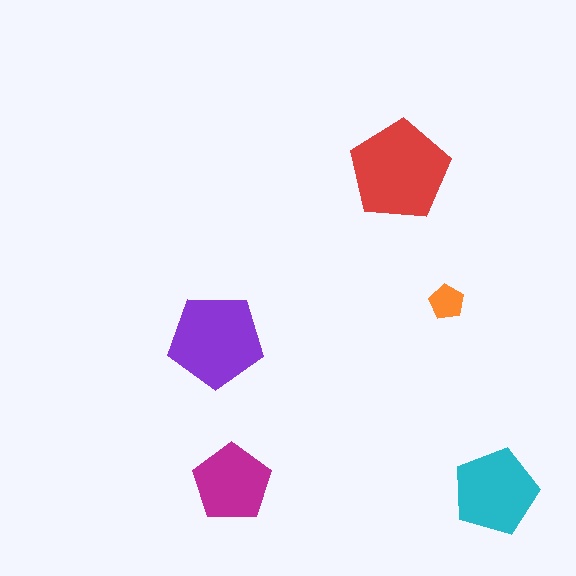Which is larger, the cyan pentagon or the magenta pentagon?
The cyan one.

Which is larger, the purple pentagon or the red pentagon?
The red one.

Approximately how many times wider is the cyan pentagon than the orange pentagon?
About 2.5 times wider.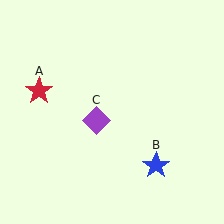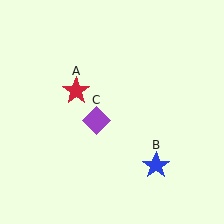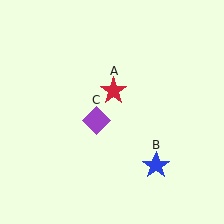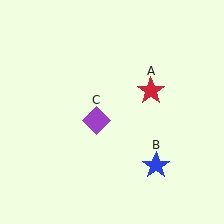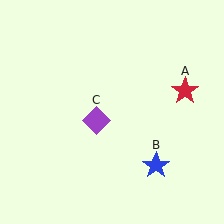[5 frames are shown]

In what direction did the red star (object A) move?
The red star (object A) moved right.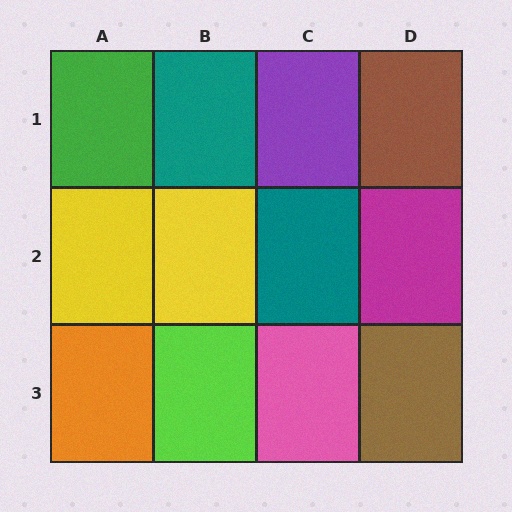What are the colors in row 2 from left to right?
Yellow, yellow, teal, magenta.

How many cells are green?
1 cell is green.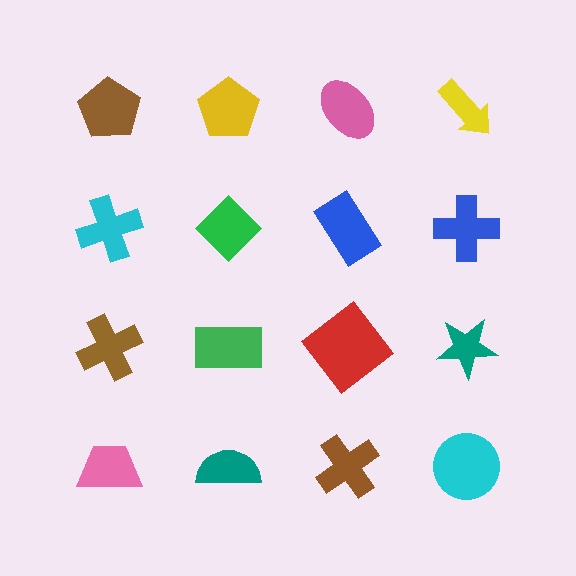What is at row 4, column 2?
A teal semicircle.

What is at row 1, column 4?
A yellow arrow.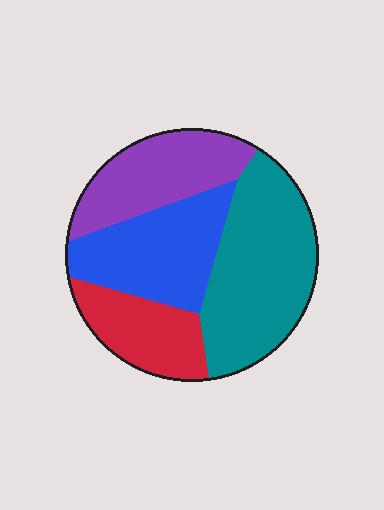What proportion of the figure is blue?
Blue takes up less than a quarter of the figure.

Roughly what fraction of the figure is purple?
Purple takes up between a sixth and a third of the figure.